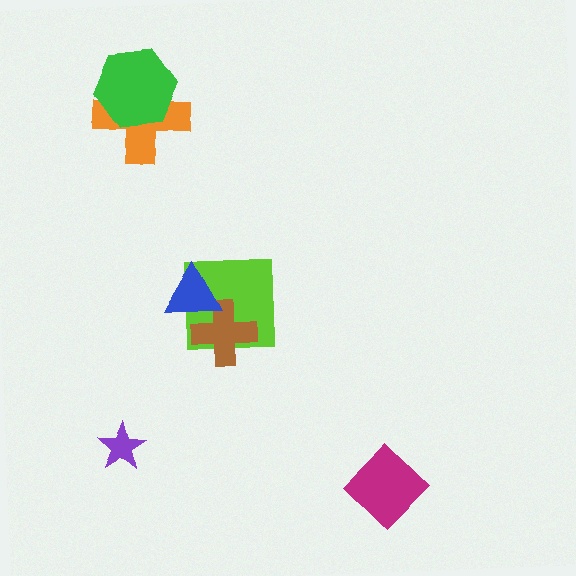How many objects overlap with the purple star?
0 objects overlap with the purple star.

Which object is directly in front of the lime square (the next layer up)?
The brown cross is directly in front of the lime square.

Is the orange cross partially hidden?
Yes, it is partially covered by another shape.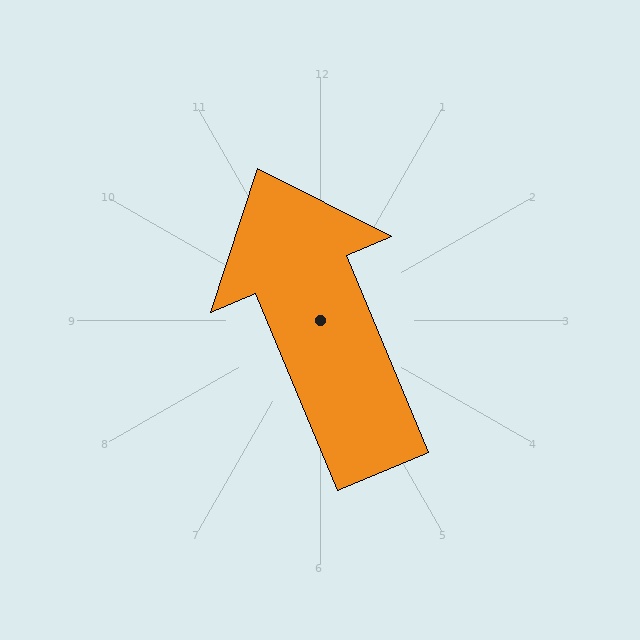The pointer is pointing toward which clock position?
Roughly 11 o'clock.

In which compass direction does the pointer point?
Northwest.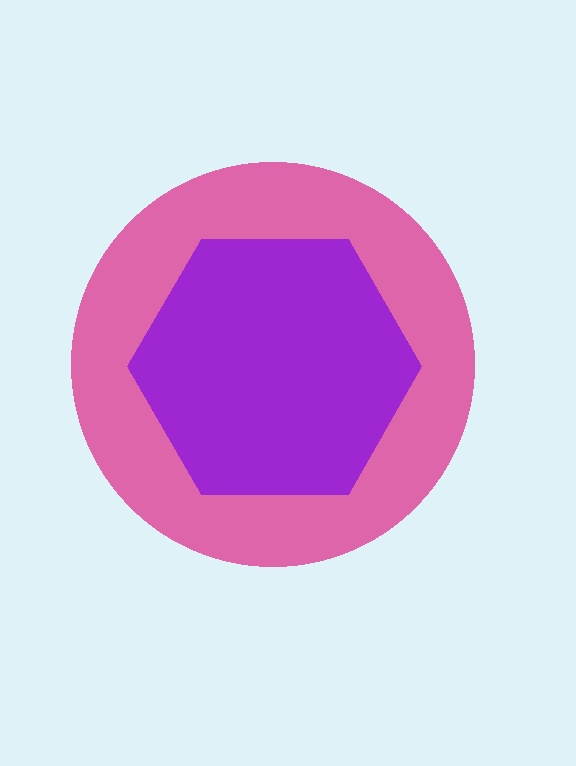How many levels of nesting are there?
2.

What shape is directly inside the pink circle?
The purple hexagon.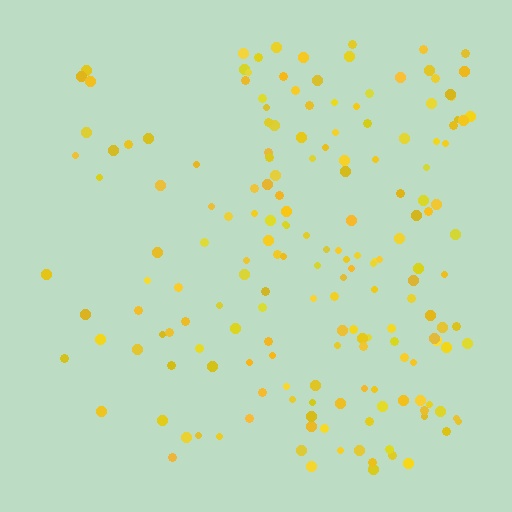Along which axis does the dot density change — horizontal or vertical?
Horizontal.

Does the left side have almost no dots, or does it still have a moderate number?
Still a moderate number, just noticeably fewer than the right.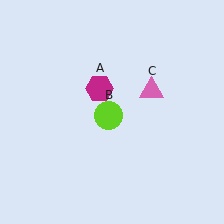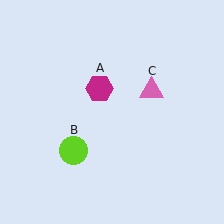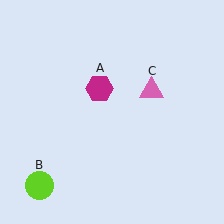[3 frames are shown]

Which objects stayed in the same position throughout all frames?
Magenta hexagon (object A) and pink triangle (object C) remained stationary.